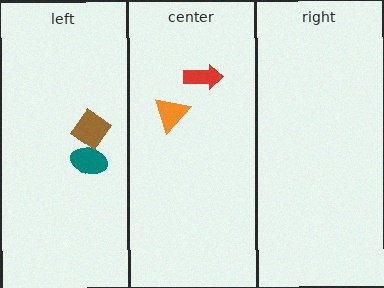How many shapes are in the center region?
2.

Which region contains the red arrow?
The center region.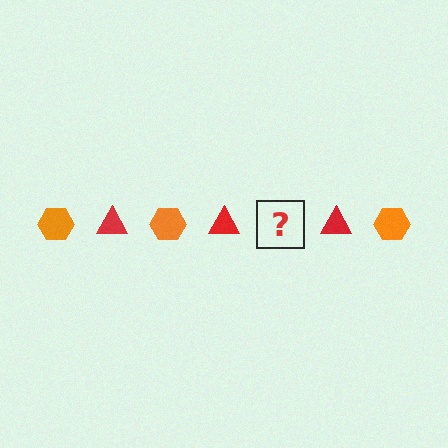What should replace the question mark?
The question mark should be replaced with an orange hexagon.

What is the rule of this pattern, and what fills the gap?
The rule is that the pattern alternates between orange hexagon and red triangle. The gap should be filled with an orange hexagon.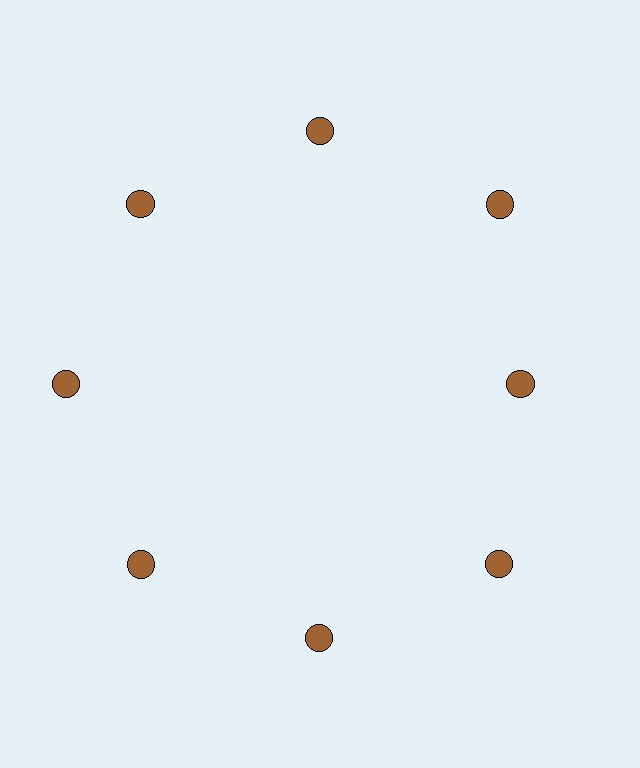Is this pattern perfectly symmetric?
No. The 8 brown circles are arranged in a ring, but one element near the 3 o'clock position is pulled inward toward the center, breaking the 8-fold rotational symmetry.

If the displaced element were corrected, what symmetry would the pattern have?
It would have 8-fold rotational symmetry — the pattern would map onto itself every 45 degrees.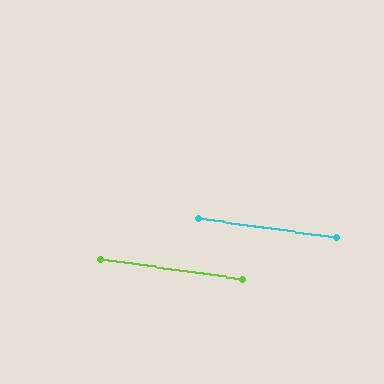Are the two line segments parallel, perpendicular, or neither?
Parallel — their directions differ by only 0.2°.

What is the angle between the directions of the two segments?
Approximately 0 degrees.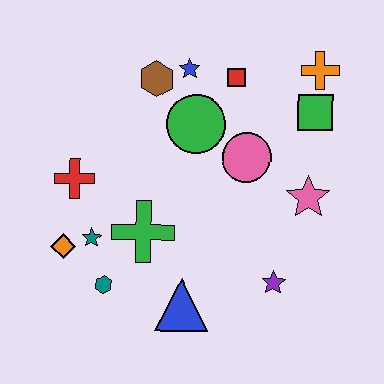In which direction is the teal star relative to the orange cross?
The teal star is to the left of the orange cross.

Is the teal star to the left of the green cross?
Yes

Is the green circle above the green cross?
Yes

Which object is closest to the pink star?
The pink circle is closest to the pink star.